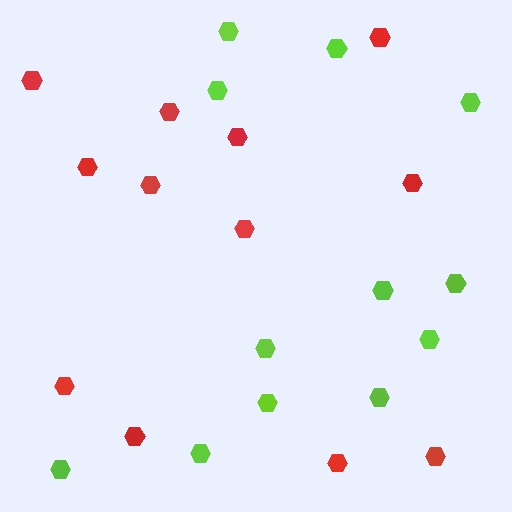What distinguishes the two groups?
There are 2 groups: one group of lime hexagons (12) and one group of red hexagons (12).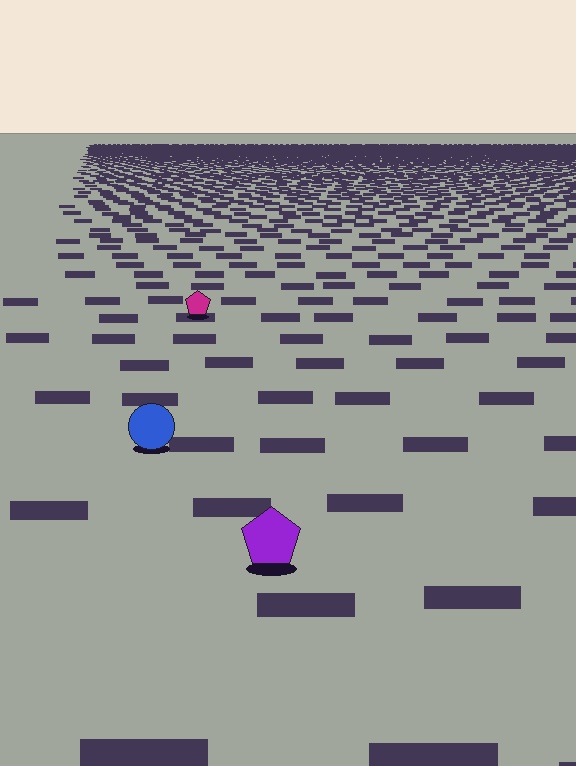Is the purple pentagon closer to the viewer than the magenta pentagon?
Yes. The purple pentagon is closer — you can tell from the texture gradient: the ground texture is coarser near it.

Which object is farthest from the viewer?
The magenta pentagon is farthest from the viewer. It appears smaller and the ground texture around it is denser.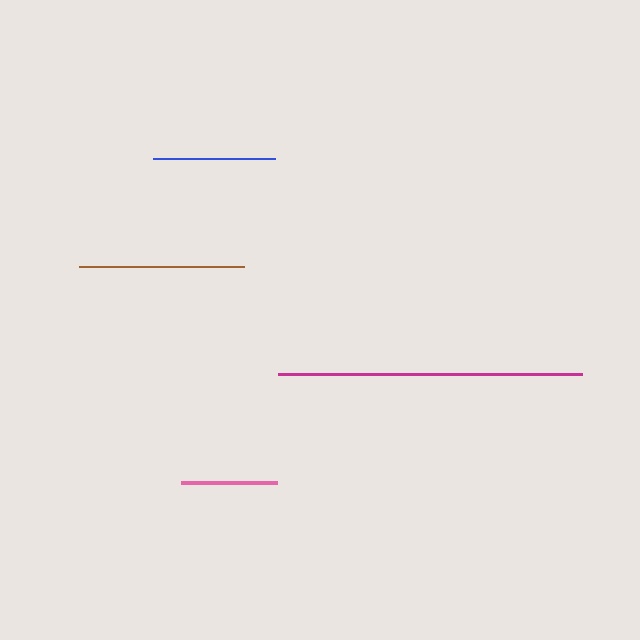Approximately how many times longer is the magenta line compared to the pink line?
The magenta line is approximately 3.2 times the length of the pink line.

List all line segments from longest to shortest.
From longest to shortest: magenta, brown, blue, pink.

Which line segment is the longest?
The magenta line is the longest at approximately 304 pixels.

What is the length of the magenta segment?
The magenta segment is approximately 304 pixels long.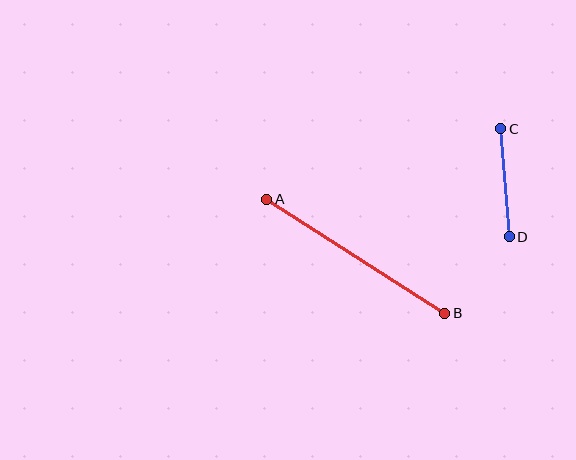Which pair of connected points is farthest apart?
Points A and B are farthest apart.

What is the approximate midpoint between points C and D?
The midpoint is at approximately (505, 183) pixels.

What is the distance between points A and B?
The distance is approximately 211 pixels.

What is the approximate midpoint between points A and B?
The midpoint is at approximately (356, 256) pixels.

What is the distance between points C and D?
The distance is approximately 108 pixels.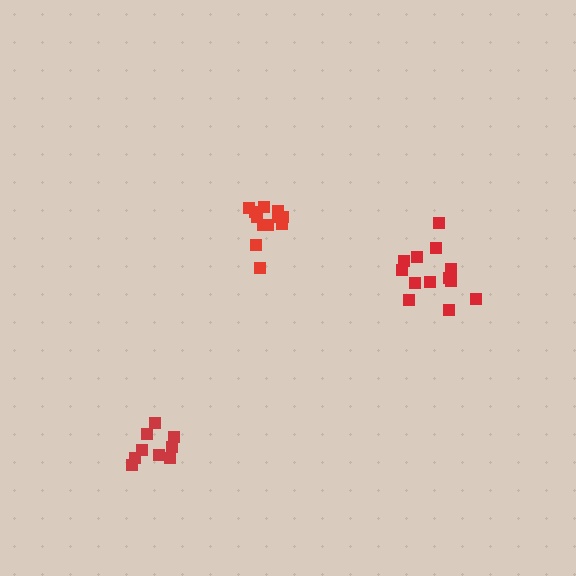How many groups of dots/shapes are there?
There are 3 groups.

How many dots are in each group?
Group 1: 12 dots, Group 2: 13 dots, Group 3: 9 dots (34 total).